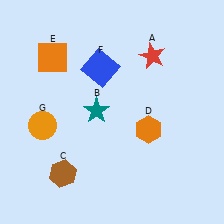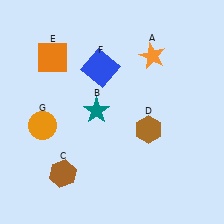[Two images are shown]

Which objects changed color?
A changed from red to orange. D changed from orange to brown.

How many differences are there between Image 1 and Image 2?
There are 2 differences between the two images.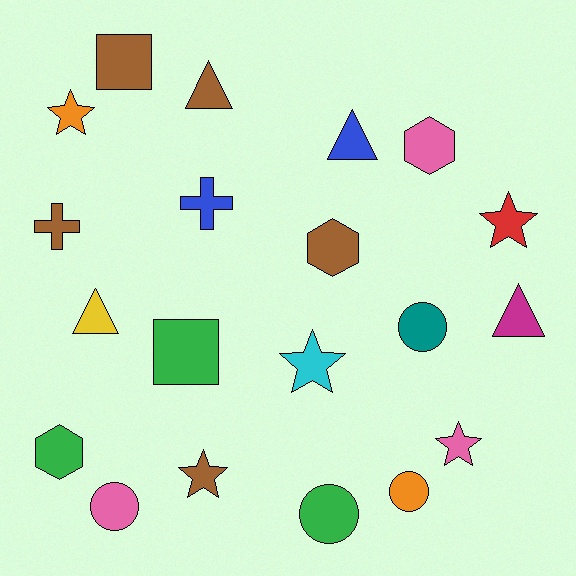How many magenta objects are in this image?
There is 1 magenta object.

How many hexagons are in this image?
There are 3 hexagons.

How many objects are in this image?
There are 20 objects.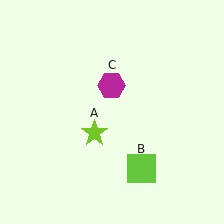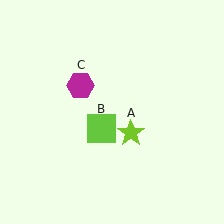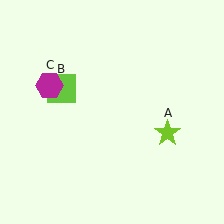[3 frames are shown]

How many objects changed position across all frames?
3 objects changed position: lime star (object A), lime square (object B), magenta hexagon (object C).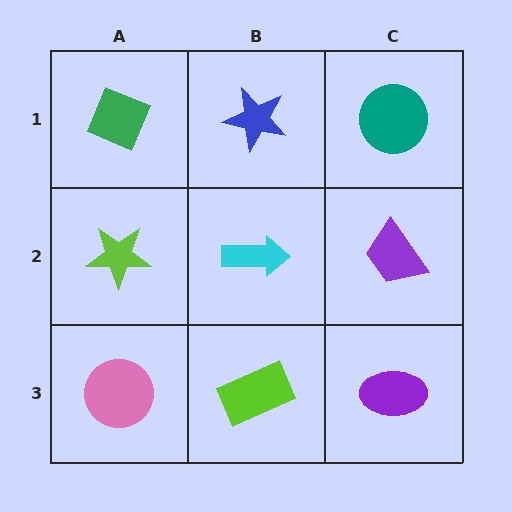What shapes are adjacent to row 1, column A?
A lime star (row 2, column A), a blue star (row 1, column B).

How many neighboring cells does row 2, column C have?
3.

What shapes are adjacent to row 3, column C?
A purple trapezoid (row 2, column C), a lime rectangle (row 3, column B).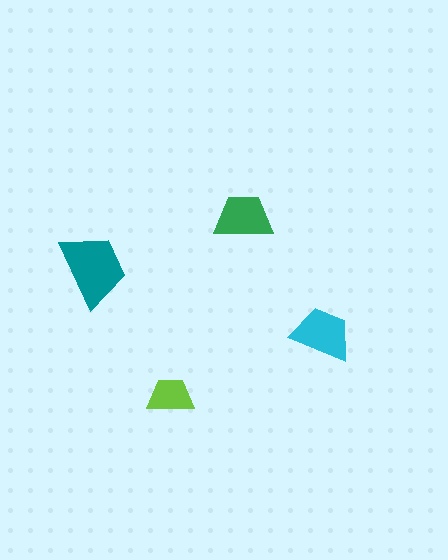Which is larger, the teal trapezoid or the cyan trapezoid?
The teal one.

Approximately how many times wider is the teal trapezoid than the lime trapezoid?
About 1.5 times wider.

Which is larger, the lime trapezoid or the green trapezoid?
The green one.